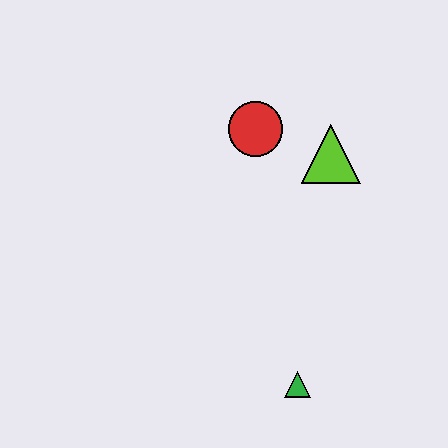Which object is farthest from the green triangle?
The red circle is farthest from the green triangle.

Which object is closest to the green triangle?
The lime triangle is closest to the green triangle.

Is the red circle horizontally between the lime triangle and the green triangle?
No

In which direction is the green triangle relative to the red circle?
The green triangle is below the red circle.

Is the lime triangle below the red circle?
Yes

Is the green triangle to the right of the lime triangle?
No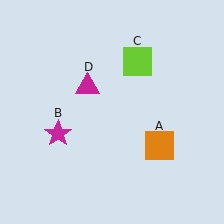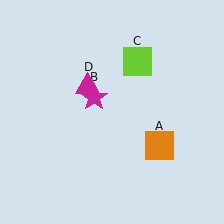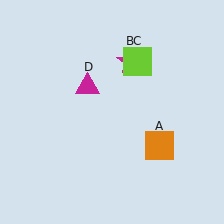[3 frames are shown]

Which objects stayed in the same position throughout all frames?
Orange square (object A) and lime square (object C) and magenta triangle (object D) remained stationary.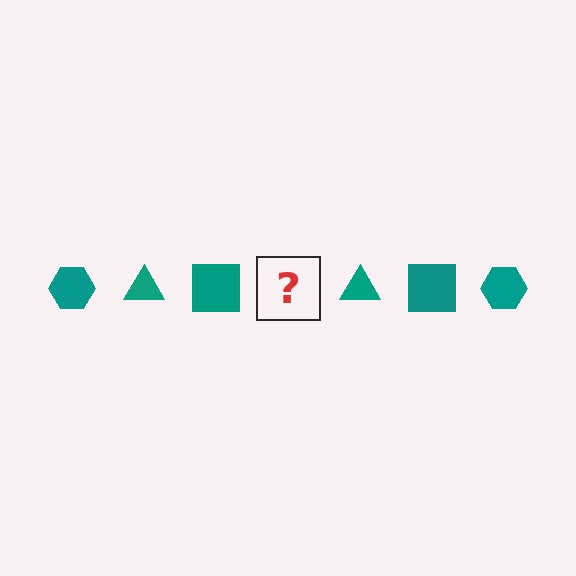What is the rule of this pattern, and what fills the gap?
The rule is that the pattern cycles through hexagon, triangle, square shapes in teal. The gap should be filled with a teal hexagon.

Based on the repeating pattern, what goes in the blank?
The blank should be a teal hexagon.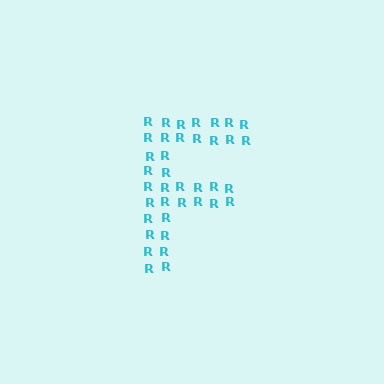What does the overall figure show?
The overall figure shows the letter F.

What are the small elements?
The small elements are letter R's.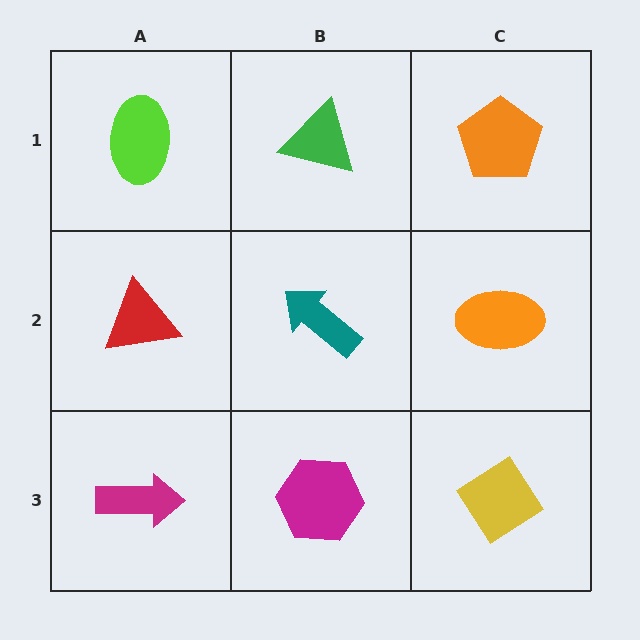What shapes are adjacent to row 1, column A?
A red triangle (row 2, column A), a green triangle (row 1, column B).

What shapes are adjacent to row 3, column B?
A teal arrow (row 2, column B), a magenta arrow (row 3, column A), a yellow diamond (row 3, column C).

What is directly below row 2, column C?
A yellow diamond.